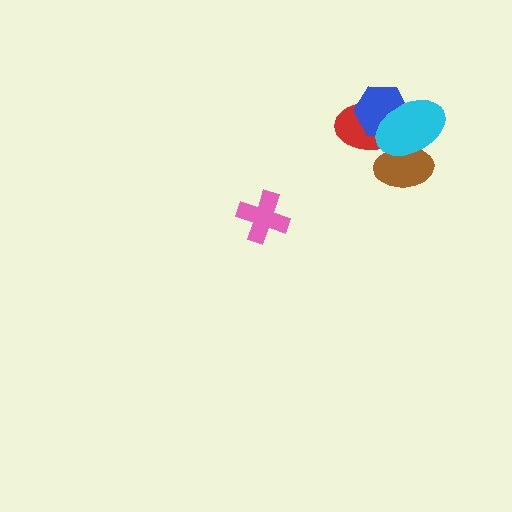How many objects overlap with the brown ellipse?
2 objects overlap with the brown ellipse.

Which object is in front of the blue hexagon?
The cyan ellipse is in front of the blue hexagon.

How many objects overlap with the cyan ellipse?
3 objects overlap with the cyan ellipse.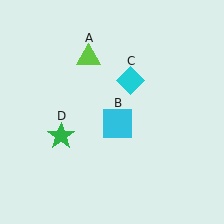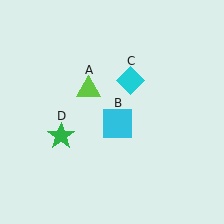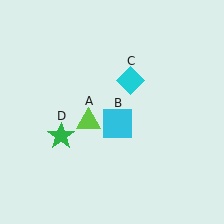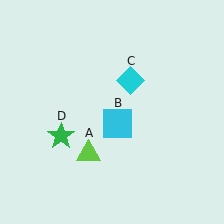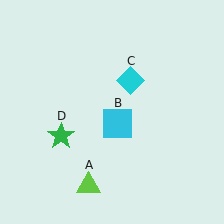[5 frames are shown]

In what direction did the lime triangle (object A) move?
The lime triangle (object A) moved down.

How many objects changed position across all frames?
1 object changed position: lime triangle (object A).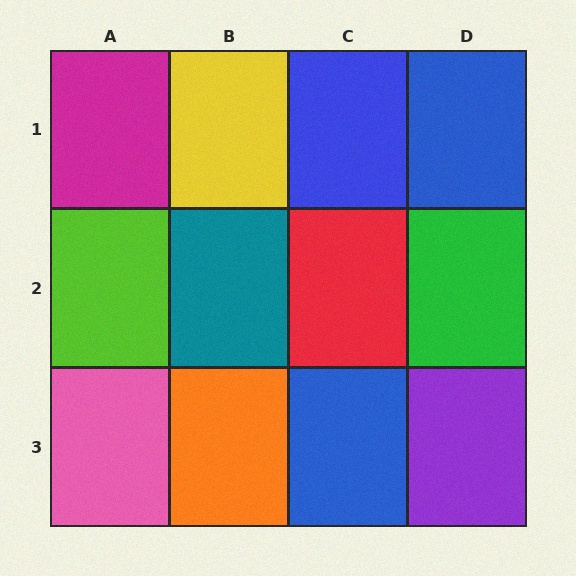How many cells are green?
1 cell is green.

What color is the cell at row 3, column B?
Orange.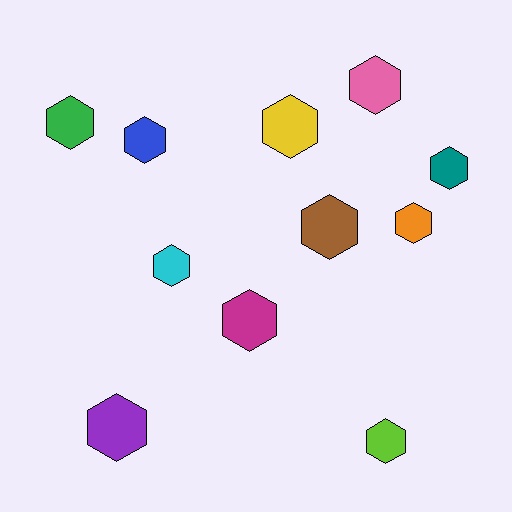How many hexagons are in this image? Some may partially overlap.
There are 11 hexagons.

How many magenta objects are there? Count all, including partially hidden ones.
There is 1 magenta object.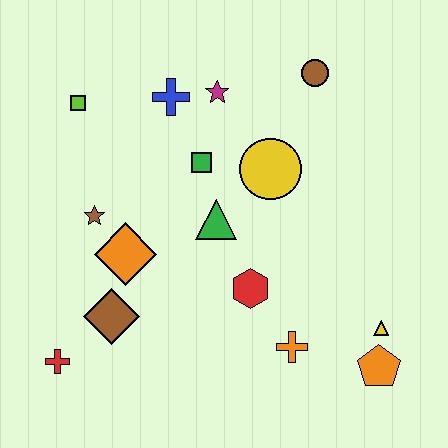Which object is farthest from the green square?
The orange pentagon is farthest from the green square.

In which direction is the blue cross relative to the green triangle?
The blue cross is above the green triangle.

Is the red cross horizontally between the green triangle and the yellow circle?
No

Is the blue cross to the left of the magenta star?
Yes